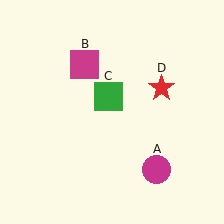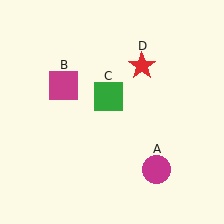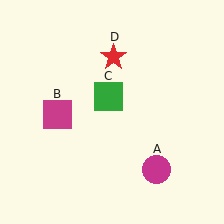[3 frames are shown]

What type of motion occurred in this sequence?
The magenta square (object B), red star (object D) rotated counterclockwise around the center of the scene.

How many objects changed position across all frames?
2 objects changed position: magenta square (object B), red star (object D).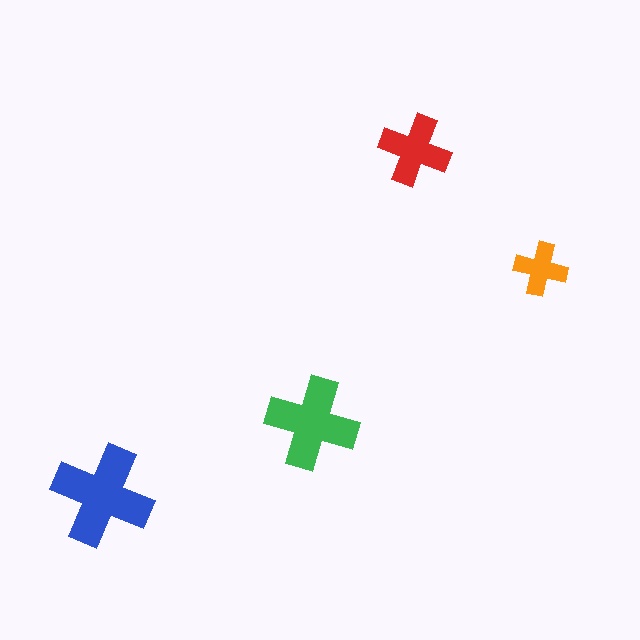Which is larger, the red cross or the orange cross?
The red one.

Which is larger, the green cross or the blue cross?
The blue one.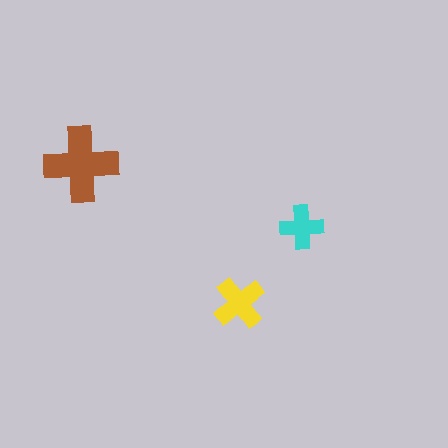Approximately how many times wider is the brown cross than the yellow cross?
About 1.5 times wider.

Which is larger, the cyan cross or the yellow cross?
The yellow one.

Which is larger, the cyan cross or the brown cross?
The brown one.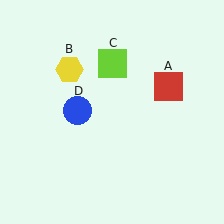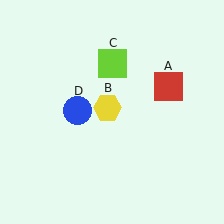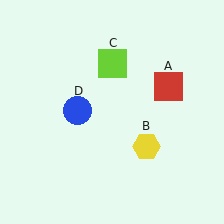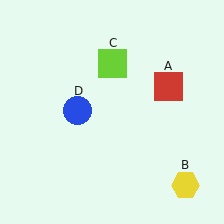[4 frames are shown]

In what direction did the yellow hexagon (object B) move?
The yellow hexagon (object B) moved down and to the right.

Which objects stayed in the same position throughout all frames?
Red square (object A) and lime square (object C) and blue circle (object D) remained stationary.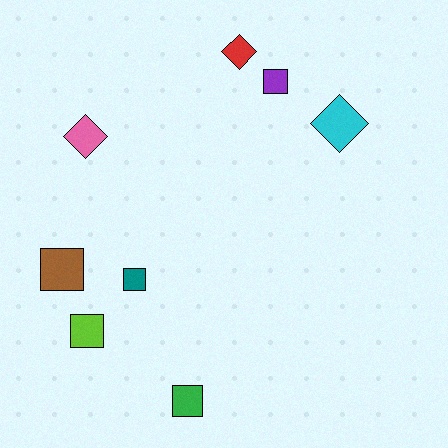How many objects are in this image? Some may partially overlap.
There are 8 objects.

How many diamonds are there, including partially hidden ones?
There are 3 diamonds.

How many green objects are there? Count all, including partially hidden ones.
There is 1 green object.